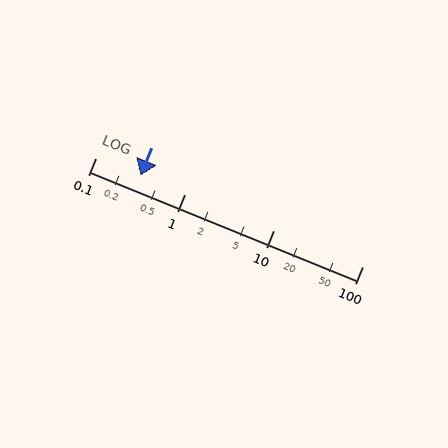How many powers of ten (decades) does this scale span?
The scale spans 3 decades, from 0.1 to 100.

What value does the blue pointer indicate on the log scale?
The pointer indicates approximately 0.32.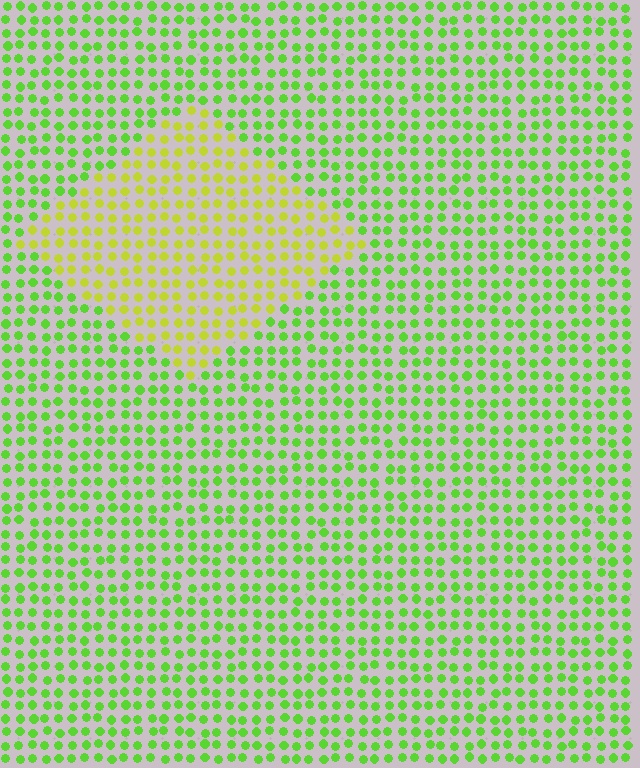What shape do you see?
I see a diamond.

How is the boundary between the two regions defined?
The boundary is defined purely by a slight shift in hue (about 37 degrees). Spacing, size, and orientation are identical on both sides.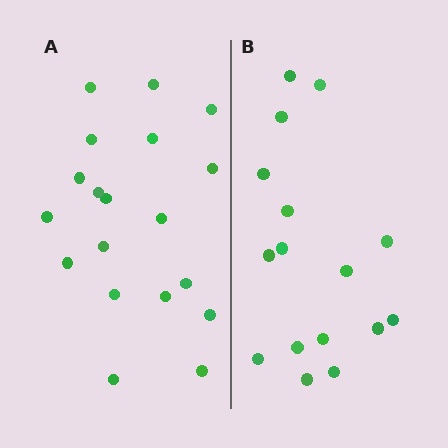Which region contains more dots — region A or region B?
Region A (the left region) has more dots.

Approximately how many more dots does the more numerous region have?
Region A has just a few more — roughly 2 or 3 more dots than region B.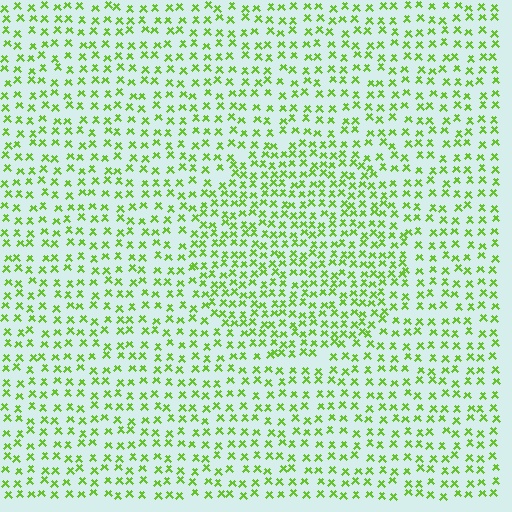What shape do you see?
I see a circle.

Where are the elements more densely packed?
The elements are more densely packed inside the circle boundary.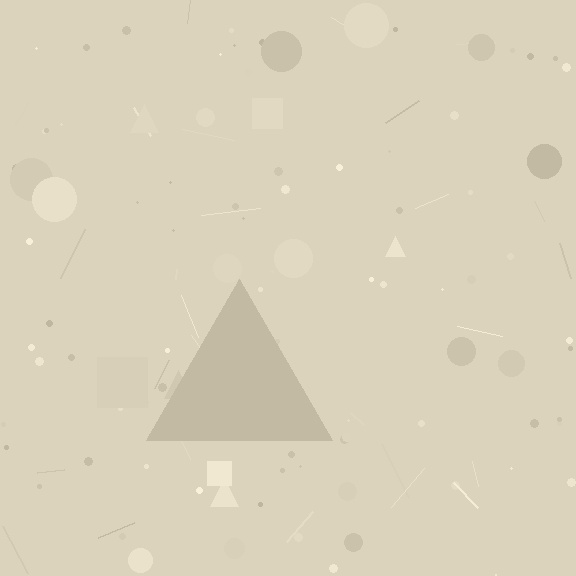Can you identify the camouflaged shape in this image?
The camouflaged shape is a triangle.